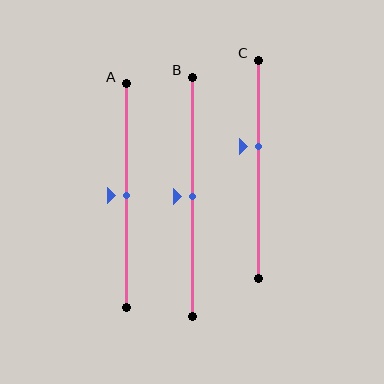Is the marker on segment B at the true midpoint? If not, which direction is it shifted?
Yes, the marker on segment B is at the true midpoint.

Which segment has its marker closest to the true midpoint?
Segment A has its marker closest to the true midpoint.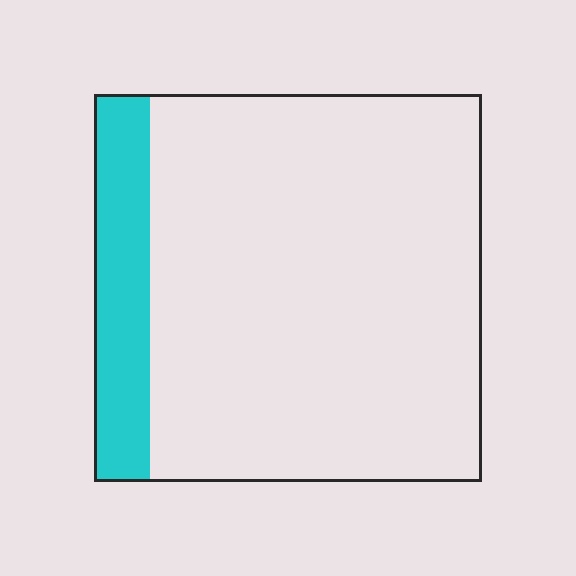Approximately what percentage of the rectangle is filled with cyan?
Approximately 15%.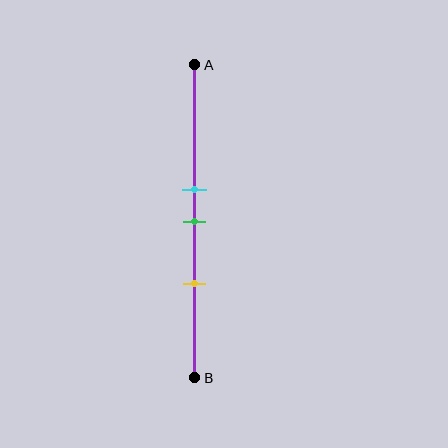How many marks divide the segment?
There are 3 marks dividing the segment.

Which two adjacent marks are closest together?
The cyan and green marks are the closest adjacent pair.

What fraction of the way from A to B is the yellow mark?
The yellow mark is approximately 70% (0.7) of the way from A to B.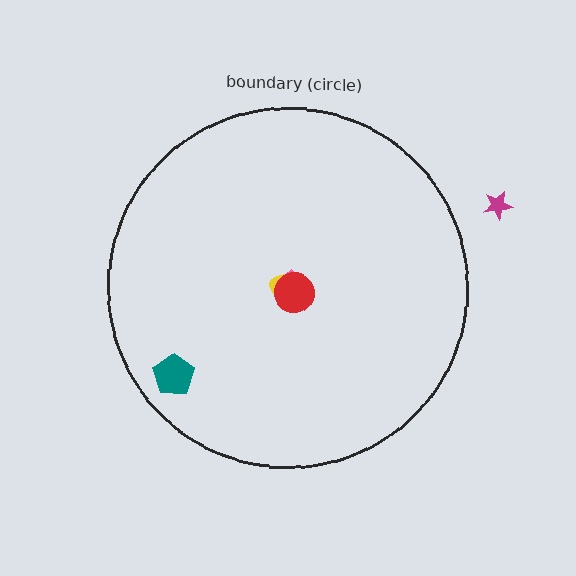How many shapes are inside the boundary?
4 inside, 1 outside.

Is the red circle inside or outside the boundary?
Inside.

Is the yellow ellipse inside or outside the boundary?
Inside.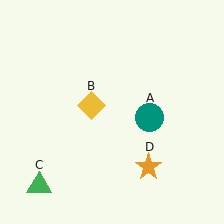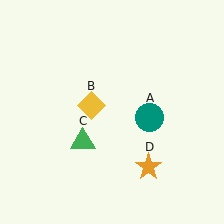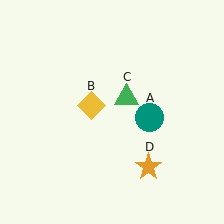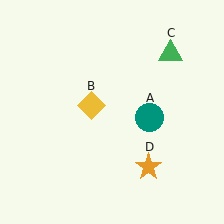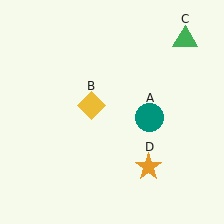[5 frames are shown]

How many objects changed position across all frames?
1 object changed position: green triangle (object C).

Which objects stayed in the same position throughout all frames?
Teal circle (object A) and yellow diamond (object B) and orange star (object D) remained stationary.